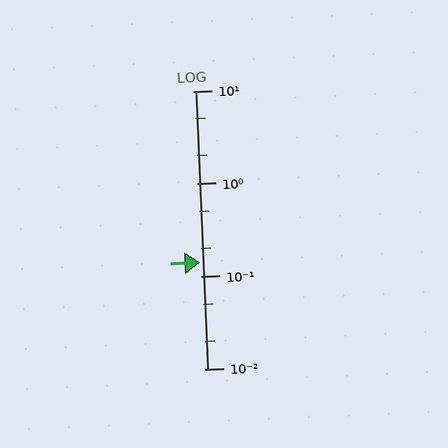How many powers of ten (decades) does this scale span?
The scale spans 3 decades, from 0.01 to 10.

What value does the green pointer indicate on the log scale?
The pointer indicates approximately 0.14.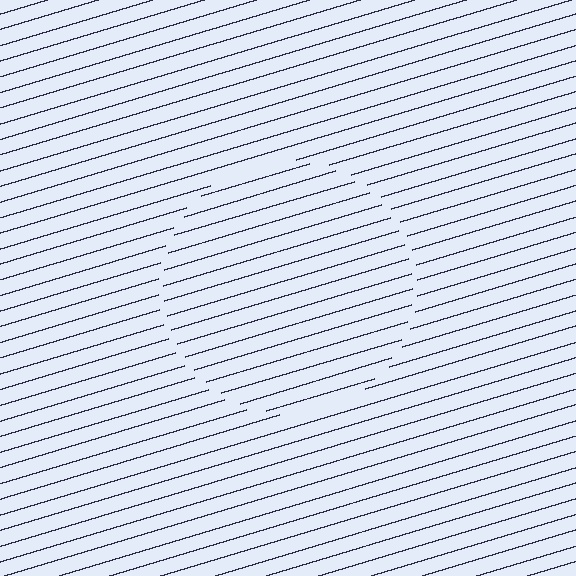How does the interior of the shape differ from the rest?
The interior of the shape contains the same grating, shifted by half a period — the contour is defined by the phase discontinuity where line-ends from the inner and outer gratings abut.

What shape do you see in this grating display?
An illusory circle. The interior of the shape contains the same grating, shifted by half a period — the contour is defined by the phase discontinuity where line-ends from the inner and outer gratings abut.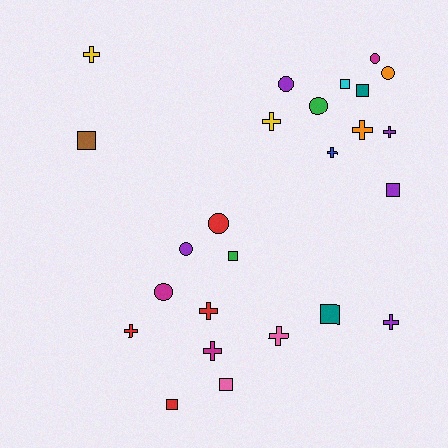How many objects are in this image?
There are 25 objects.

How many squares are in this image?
There are 8 squares.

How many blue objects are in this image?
There is 1 blue object.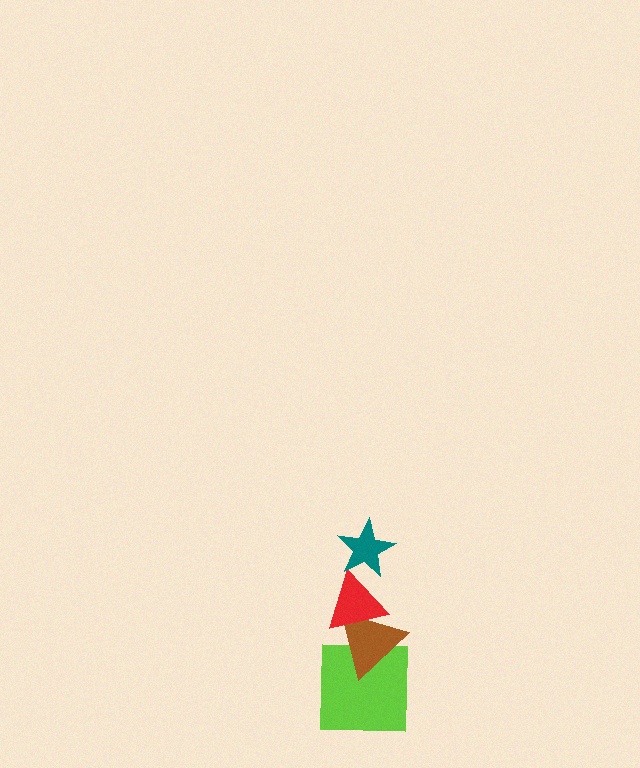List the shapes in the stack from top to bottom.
From top to bottom: the teal star, the red triangle, the brown triangle, the lime square.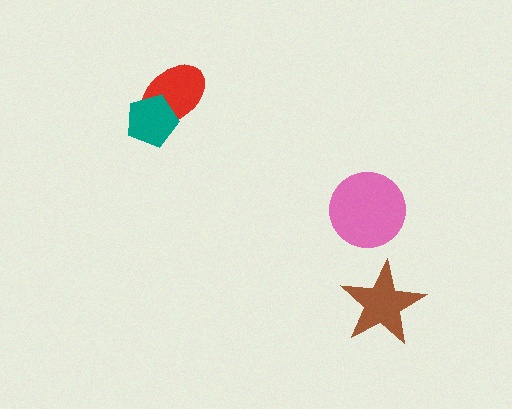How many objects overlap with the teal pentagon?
1 object overlaps with the teal pentagon.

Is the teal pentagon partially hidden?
No, no other shape covers it.